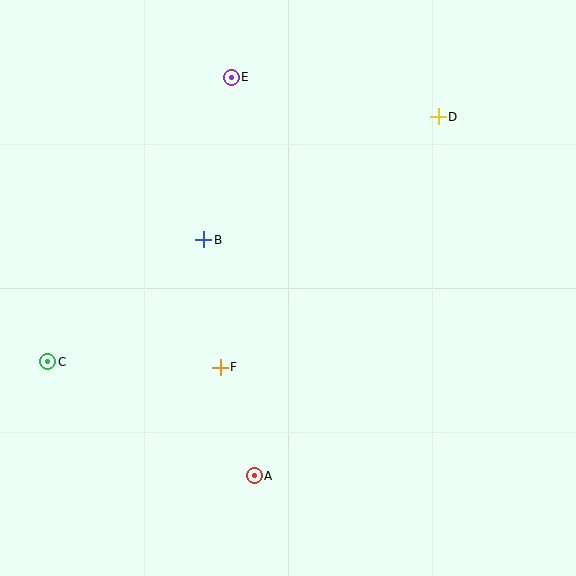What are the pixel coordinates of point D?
Point D is at (438, 117).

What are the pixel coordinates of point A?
Point A is at (254, 476).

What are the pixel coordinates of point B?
Point B is at (204, 240).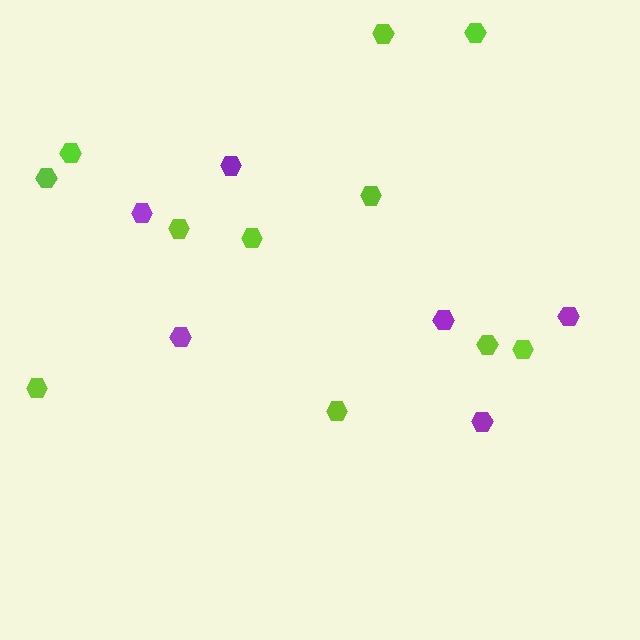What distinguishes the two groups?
There are 2 groups: one group of purple hexagons (6) and one group of lime hexagons (11).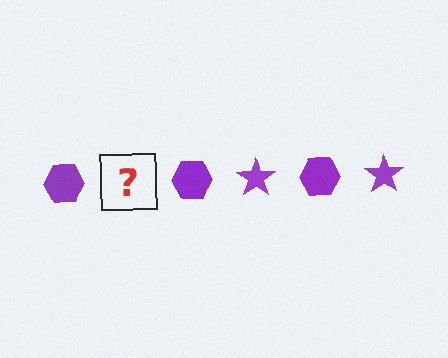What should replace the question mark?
The question mark should be replaced with a purple star.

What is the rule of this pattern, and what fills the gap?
The rule is that the pattern cycles through hexagon, star shapes in purple. The gap should be filled with a purple star.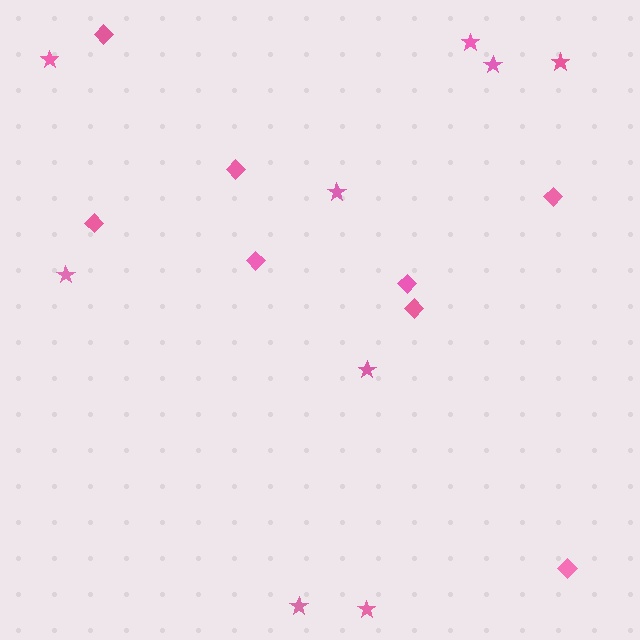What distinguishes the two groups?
There are 2 groups: one group of diamonds (8) and one group of stars (9).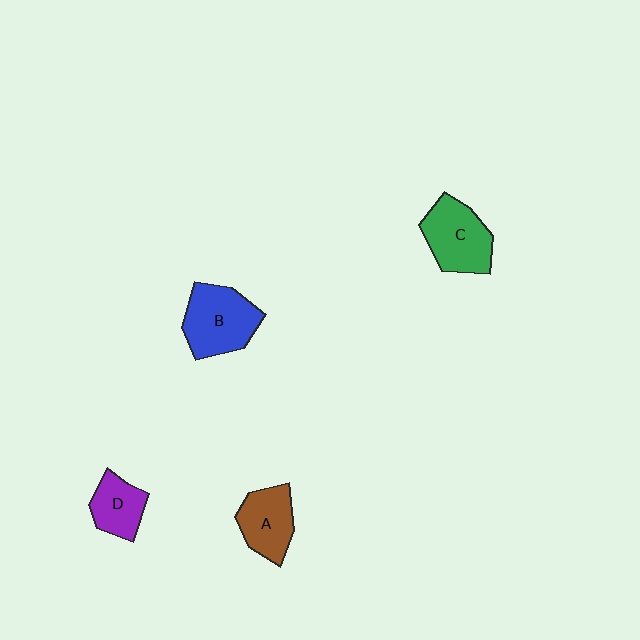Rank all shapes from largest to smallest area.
From largest to smallest: B (blue), C (green), A (brown), D (purple).